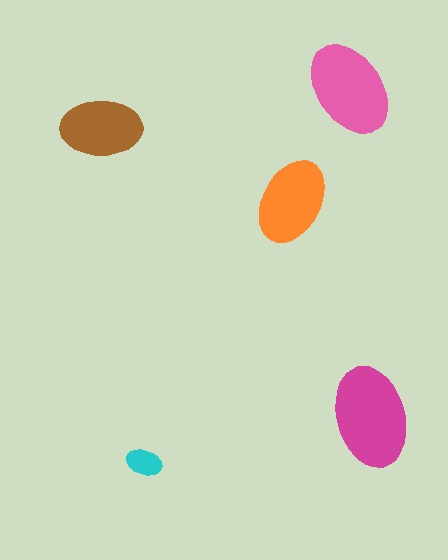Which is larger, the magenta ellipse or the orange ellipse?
The magenta one.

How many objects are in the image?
There are 5 objects in the image.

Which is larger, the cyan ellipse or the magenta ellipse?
The magenta one.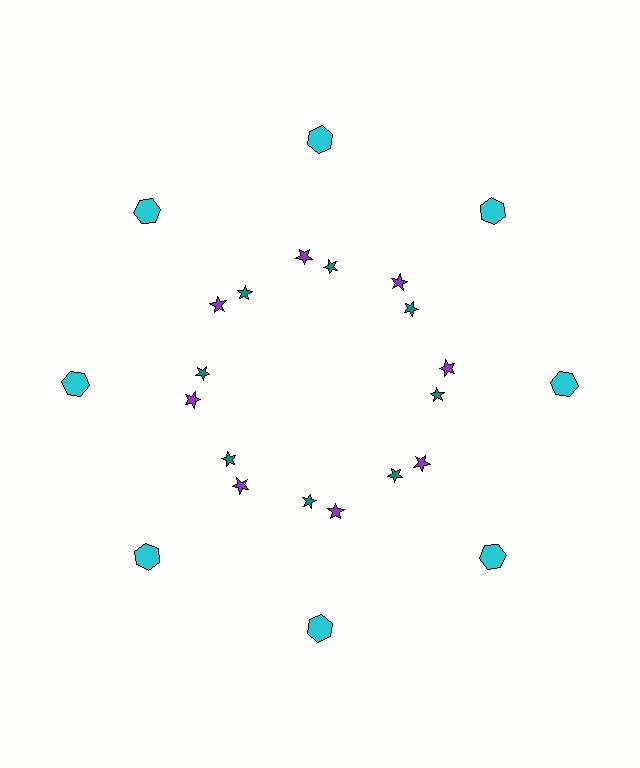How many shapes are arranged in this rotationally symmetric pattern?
There are 24 shapes, arranged in 8 groups of 3.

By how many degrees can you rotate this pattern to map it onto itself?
The pattern maps onto itself every 45 degrees of rotation.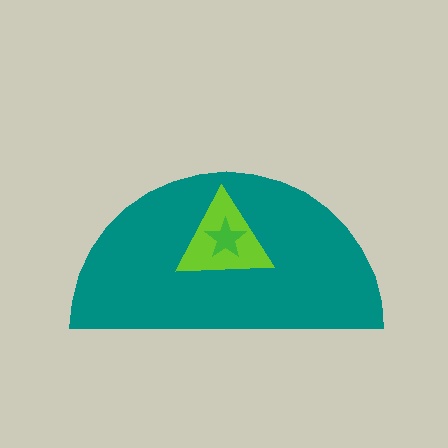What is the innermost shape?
The green star.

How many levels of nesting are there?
3.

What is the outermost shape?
The teal semicircle.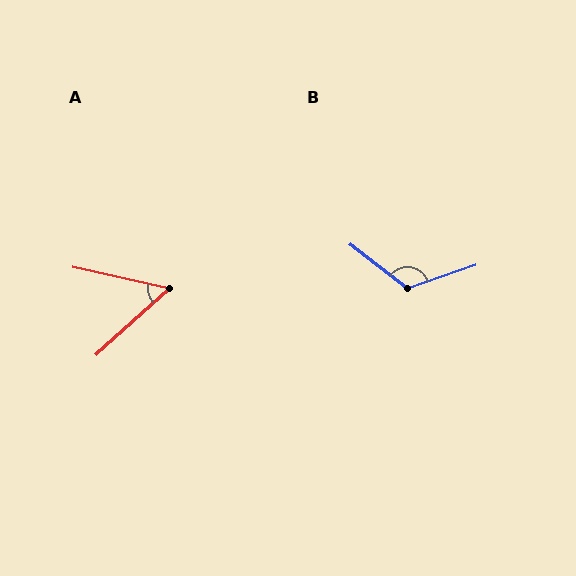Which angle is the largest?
B, at approximately 124 degrees.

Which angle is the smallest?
A, at approximately 55 degrees.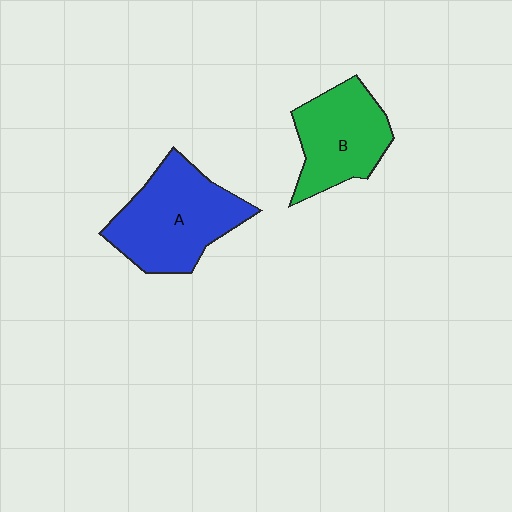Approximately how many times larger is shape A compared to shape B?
Approximately 1.3 times.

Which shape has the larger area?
Shape A (blue).